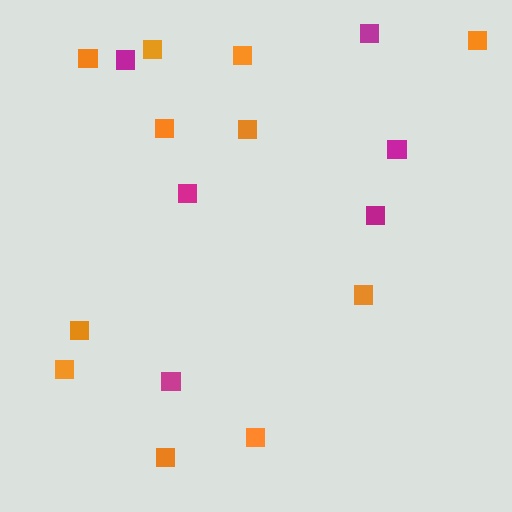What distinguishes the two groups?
There are 2 groups: one group of orange squares (11) and one group of magenta squares (6).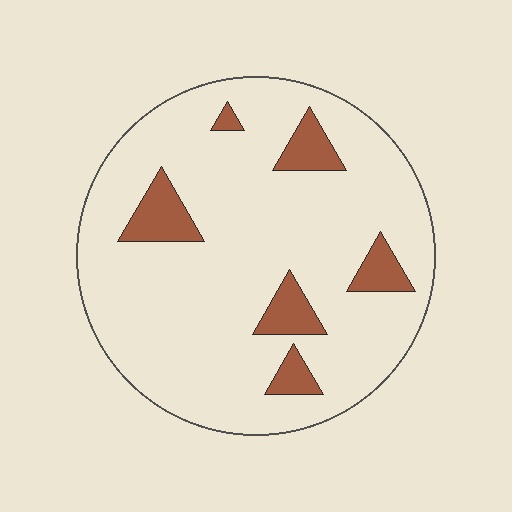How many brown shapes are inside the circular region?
6.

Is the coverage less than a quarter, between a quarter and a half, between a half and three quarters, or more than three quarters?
Less than a quarter.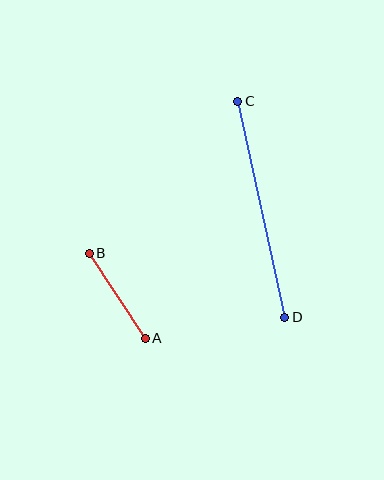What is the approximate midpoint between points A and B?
The midpoint is at approximately (117, 296) pixels.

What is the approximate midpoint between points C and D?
The midpoint is at approximately (261, 209) pixels.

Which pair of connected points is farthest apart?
Points C and D are farthest apart.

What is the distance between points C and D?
The distance is approximately 221 pixels.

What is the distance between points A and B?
The distance is approximately 102 pixels.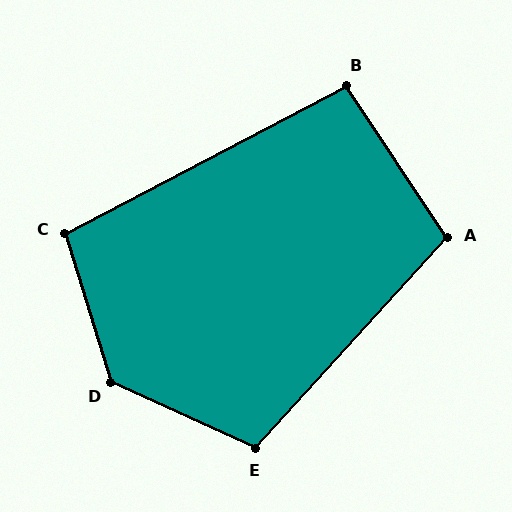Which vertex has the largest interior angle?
D, at approximately 132 degrees.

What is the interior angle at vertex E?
Approximately 108 degrees (obtuse).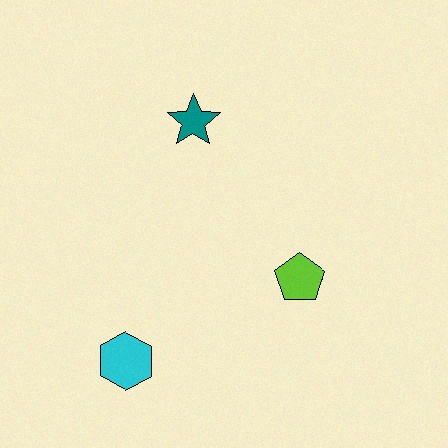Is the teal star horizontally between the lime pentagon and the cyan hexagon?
Yes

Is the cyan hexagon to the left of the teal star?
Yes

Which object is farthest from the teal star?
The cyan hexagon is farthest from the teal star.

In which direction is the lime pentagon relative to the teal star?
The lime pentagon is below the teal star.